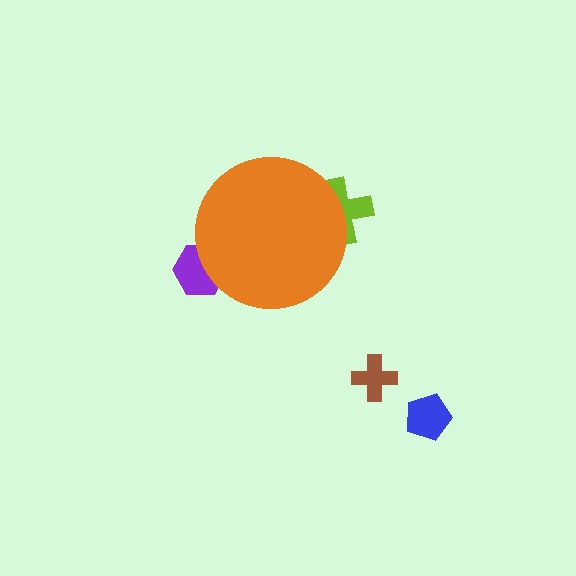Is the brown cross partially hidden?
No, the brown cross is fully visible.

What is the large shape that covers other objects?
An orange circle.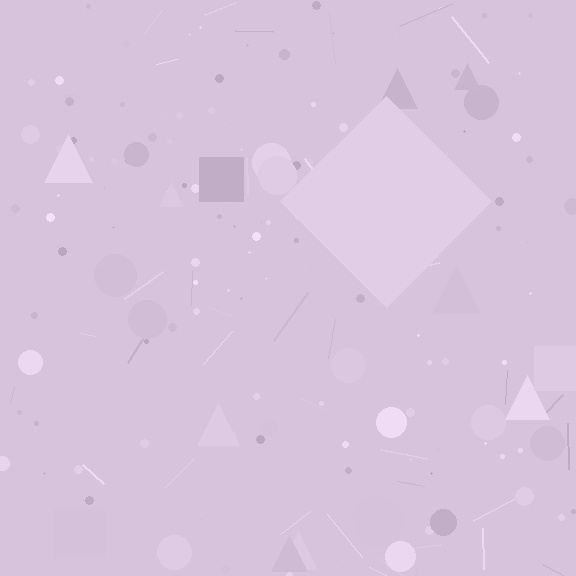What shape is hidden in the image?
A diamond is hidden in the image.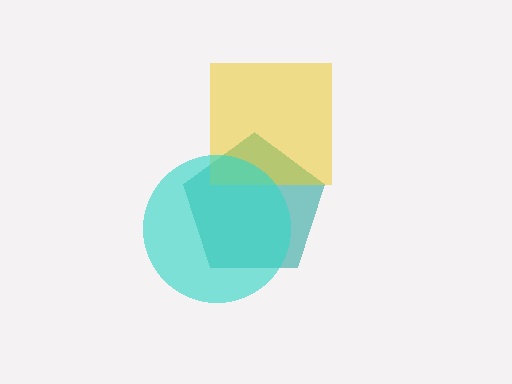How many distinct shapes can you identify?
There are 3 distinct shapes: a teal pentagon, a yellow square, a cyan circle.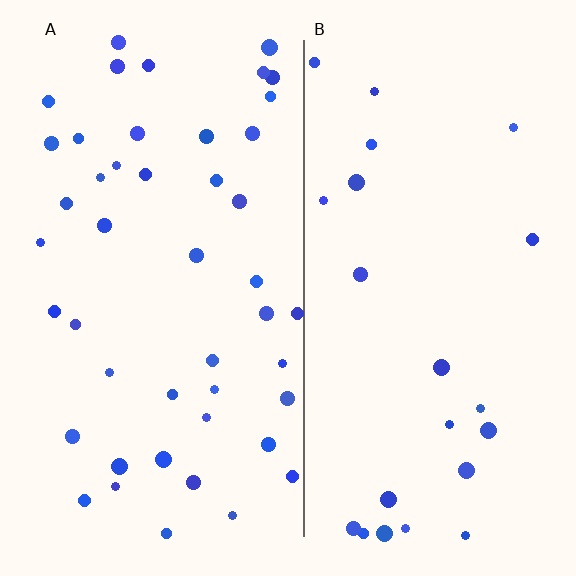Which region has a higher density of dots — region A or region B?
A (the left).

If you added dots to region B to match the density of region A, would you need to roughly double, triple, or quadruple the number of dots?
Approximately double.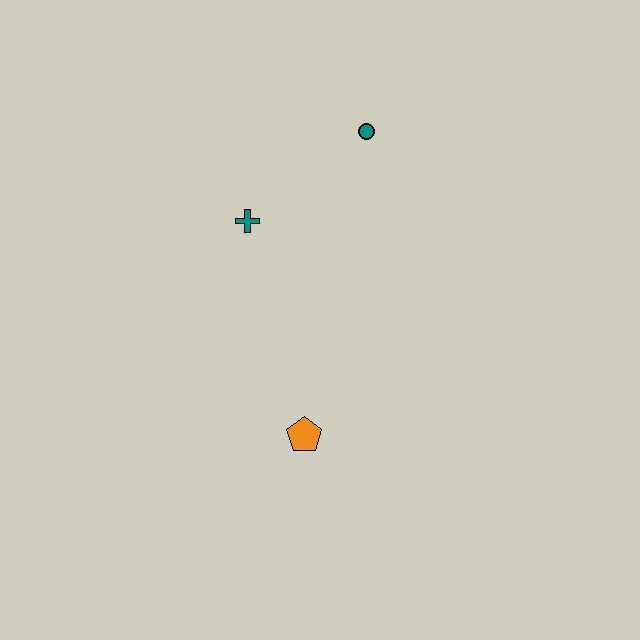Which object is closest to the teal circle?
The teal cross is closest to the teal circle.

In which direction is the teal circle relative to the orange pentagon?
The teal circle is above the orange pentagon.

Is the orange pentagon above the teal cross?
No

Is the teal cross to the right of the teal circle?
No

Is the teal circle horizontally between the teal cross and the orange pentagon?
No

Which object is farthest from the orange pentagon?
The teal circle is farthest from the orange pentagon.